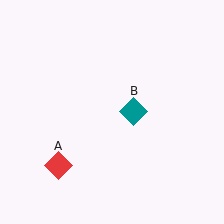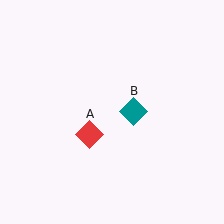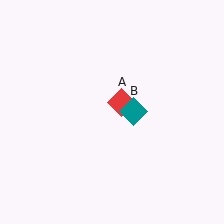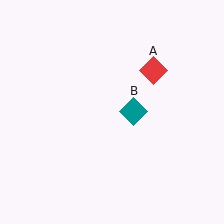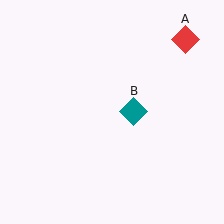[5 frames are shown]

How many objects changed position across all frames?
1 object changed position: red diamond (object A).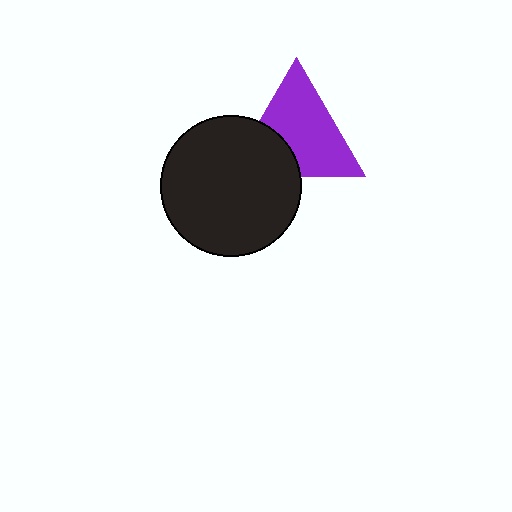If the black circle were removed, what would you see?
You would see the complete purple triangle.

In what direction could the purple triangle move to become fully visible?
The purple triangle could move toward the upper-right. That would shift it out from behind the black circle entirely.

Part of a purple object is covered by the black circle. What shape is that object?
It is a triangle.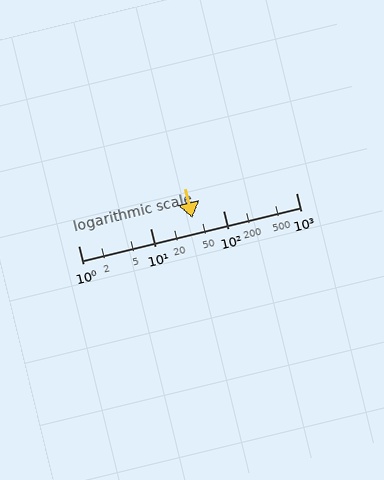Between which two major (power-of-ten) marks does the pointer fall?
The pointer is between 10 and 100.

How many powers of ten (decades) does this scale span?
The scale spans 3 decades, from 1 to 1000.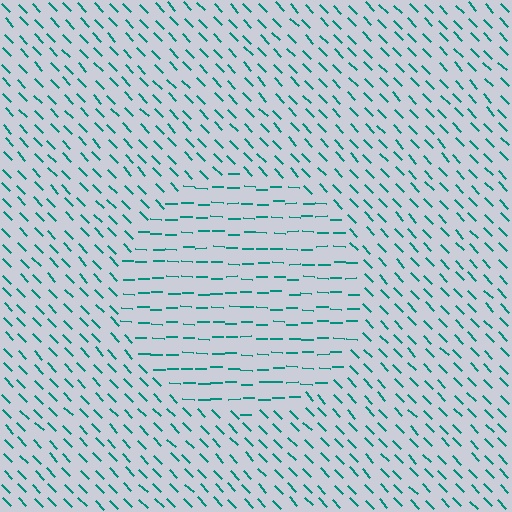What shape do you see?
I see a circle.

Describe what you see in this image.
The image is filled with small teal line segments. A circle region in the image has lines oriented differently from the surrounding lines, creating a visible texture boundary.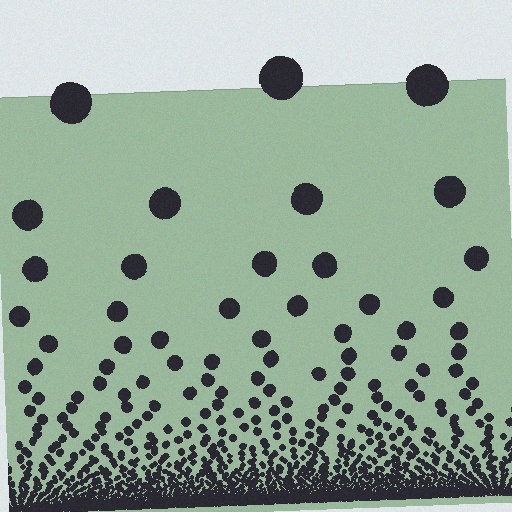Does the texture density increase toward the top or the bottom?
Density increases toward the bottom.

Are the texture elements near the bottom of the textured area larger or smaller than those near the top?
Smaller. The gradient is inverted — elements near the bottom are smaller and denser.